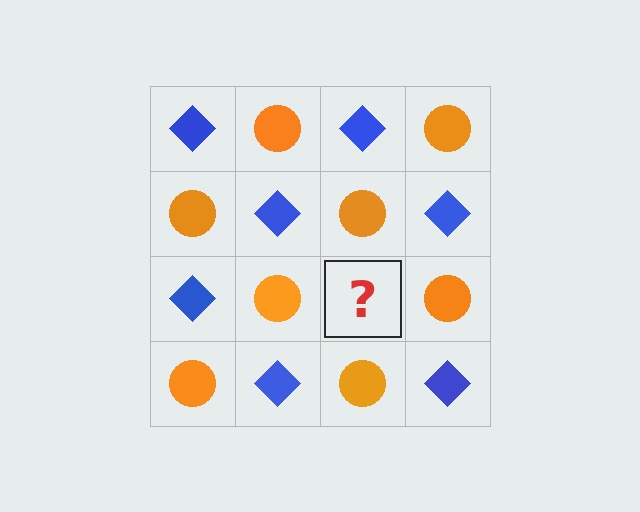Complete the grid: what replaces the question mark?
The question mark should be replaced with a blue diamond.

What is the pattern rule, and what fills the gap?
The rule is that it alternates blue diamond and orange circle in a checkerboard pattern. The gap should be filled with a blue diamond.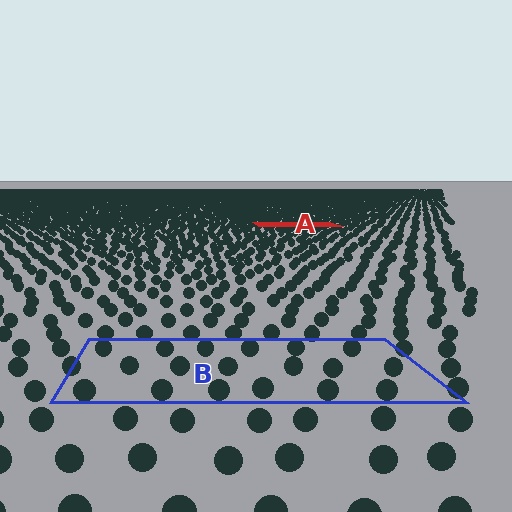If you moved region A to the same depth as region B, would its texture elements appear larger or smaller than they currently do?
They would appear larger. At a closer depth, the same texture elements are projected at a bigger on-screen size.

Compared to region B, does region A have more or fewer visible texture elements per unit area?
Region A has more texture elements per unit area — they are packed more densely because it is farther away.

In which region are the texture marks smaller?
The texture marks are smaller in region A, because it is farther away.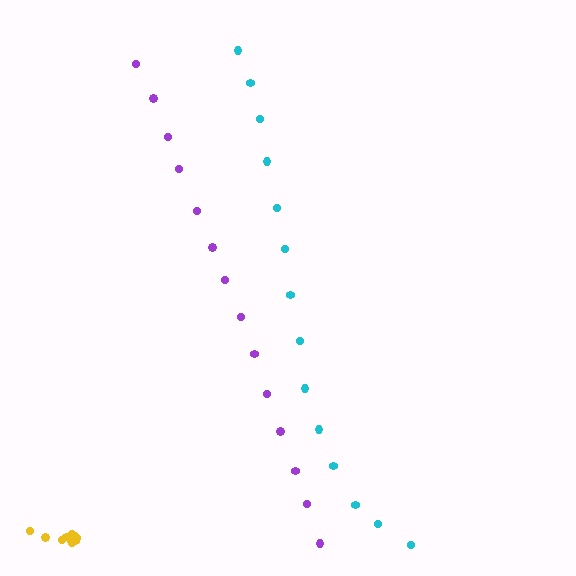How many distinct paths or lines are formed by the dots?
There are 3 distinct paths.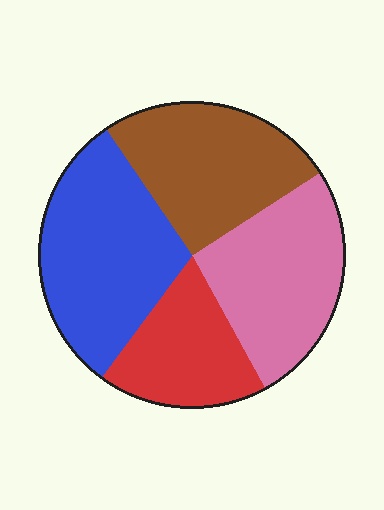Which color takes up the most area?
Blue, at roughly 30%.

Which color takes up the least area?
Red, at roughly 20%.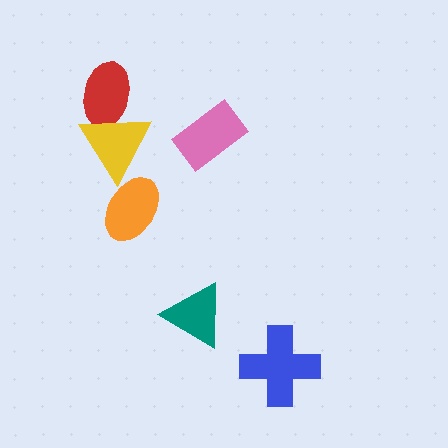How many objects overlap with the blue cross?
0 objects overlap with the blue cross.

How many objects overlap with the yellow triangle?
2 objects overlap with the yellow triangle.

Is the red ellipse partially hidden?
Yes, it is partially covered by another shape.